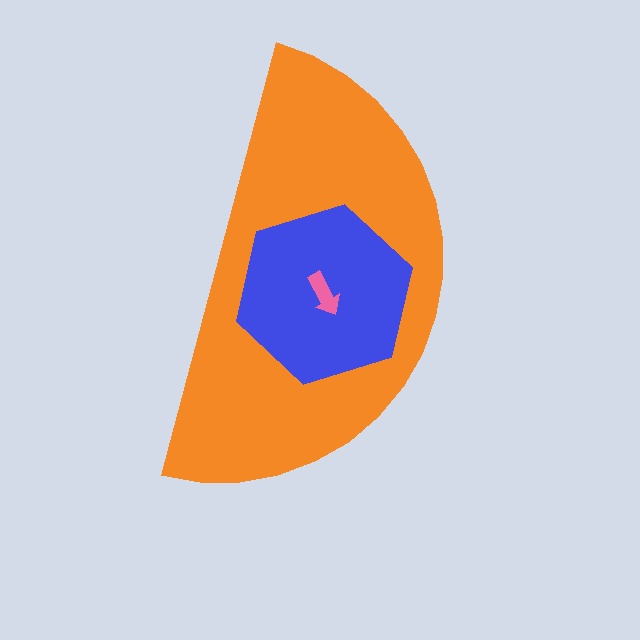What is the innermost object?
The pink arrow.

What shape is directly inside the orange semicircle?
The blue hexagon.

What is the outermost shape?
The orange semicircle.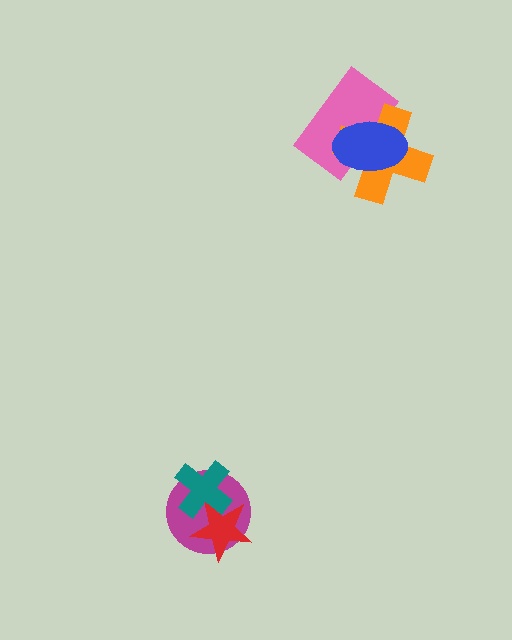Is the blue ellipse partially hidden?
No, no other shape covers it.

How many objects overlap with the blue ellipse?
2 objects overlap with the blue ellipse.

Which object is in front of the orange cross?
The blue ellipse is in front of the orange cross.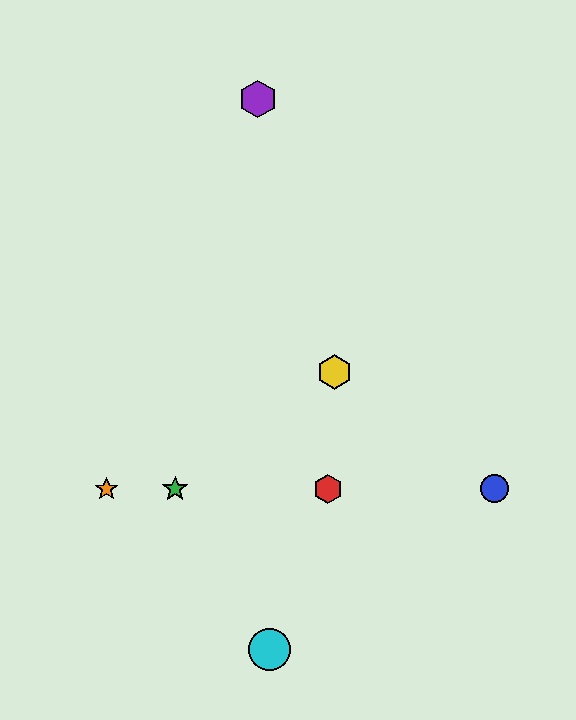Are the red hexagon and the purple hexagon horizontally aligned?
No, the red hexagon is at y≈489 and the purple hexagon is at y≈99.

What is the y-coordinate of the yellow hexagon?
The yellow hexagon is at y≈372.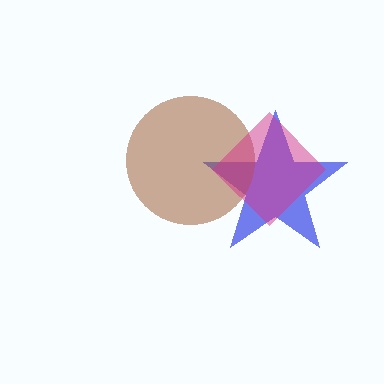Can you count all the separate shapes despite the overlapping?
Yes, there are 3 separate shapes.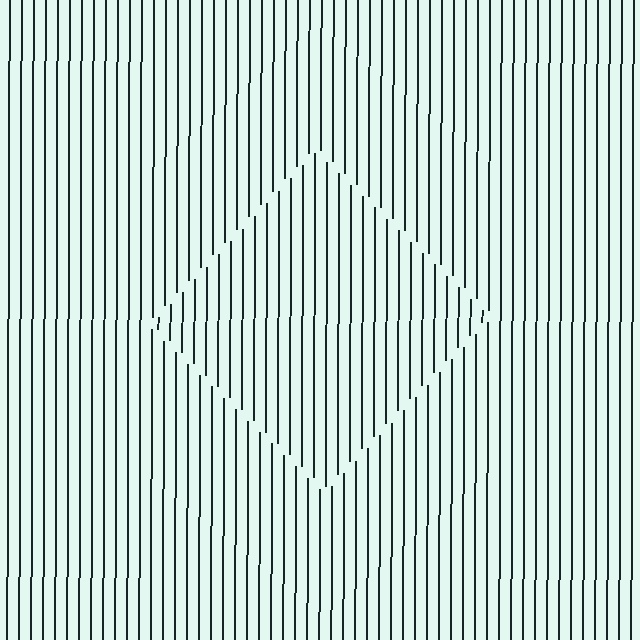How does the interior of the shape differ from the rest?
The interior of the shape contains the same grating, shifted by half a period — the contour is defined by the phase discontinuity where line-ends from the inner and outer gratings abut.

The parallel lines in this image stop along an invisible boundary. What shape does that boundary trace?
An illusory square. The interior of the shape contains the same grating, shifted by half a period — the contour is defined by the phase discontinuity where line-ends from the inner and outer gratings abut.